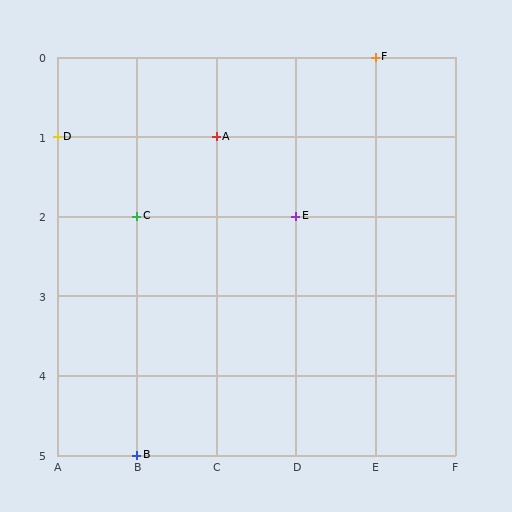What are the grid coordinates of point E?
Point E is at grid coordinates (D, 2).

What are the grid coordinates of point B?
Point B is at grid coordinates (B, 5).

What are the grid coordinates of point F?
Point F is at grid coordinates (E, 0).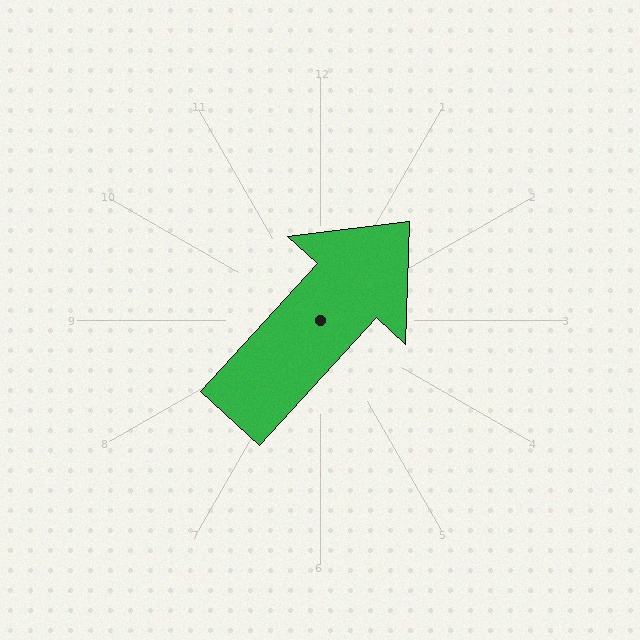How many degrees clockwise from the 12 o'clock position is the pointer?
Approximately 42 degrees.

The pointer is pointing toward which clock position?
Roughly 1 o'clock.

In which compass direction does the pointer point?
Northeast.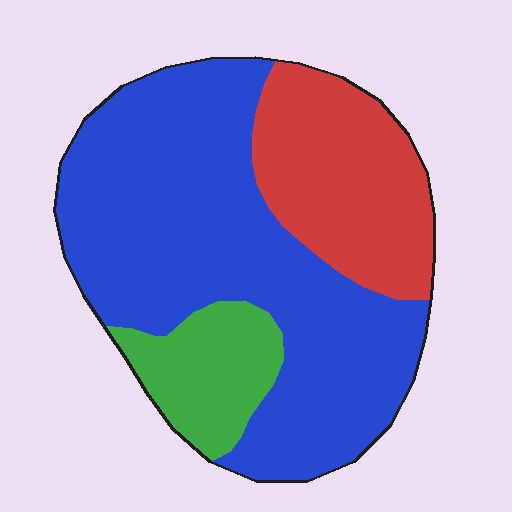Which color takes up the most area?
Blue, at roughly 60%.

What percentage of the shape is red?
Red covers around 25% of the shape.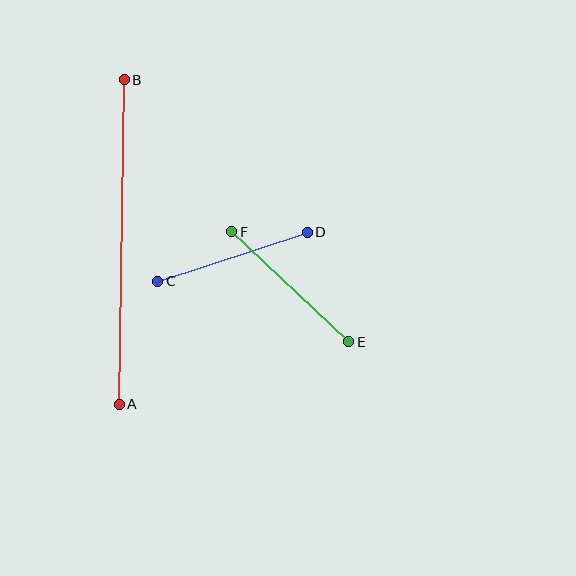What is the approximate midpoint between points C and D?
The midpoint is at approximately (233, 257) pixels.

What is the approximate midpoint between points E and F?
The midpoint is at approximately (290, 287) pixels.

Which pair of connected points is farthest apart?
Points A and B are farthest apart.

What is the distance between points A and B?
The distance is approximately 324 pixels.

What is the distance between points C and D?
The distance is approximately 157 pixels.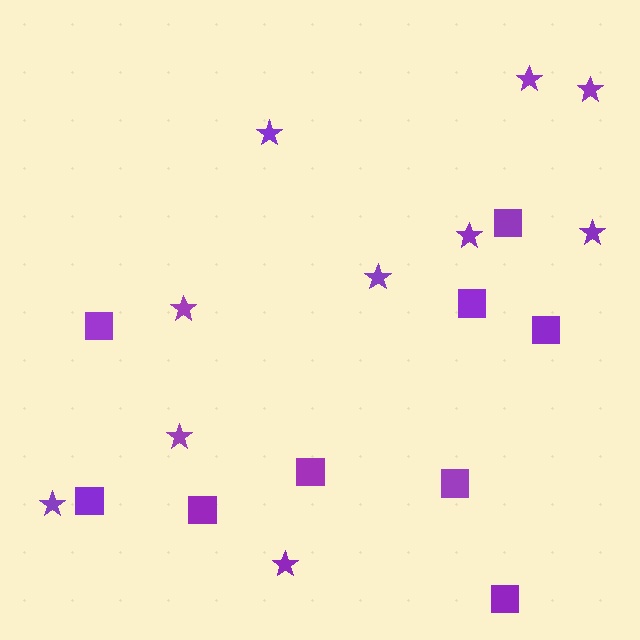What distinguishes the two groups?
There are 2 groups: one group of squares (9) and one group of stars (10).